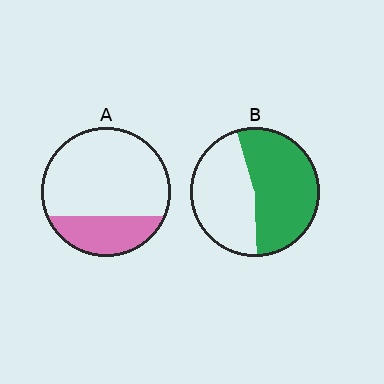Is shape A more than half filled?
No.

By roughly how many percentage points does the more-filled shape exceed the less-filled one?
By roughly 25 percentage points (B over A).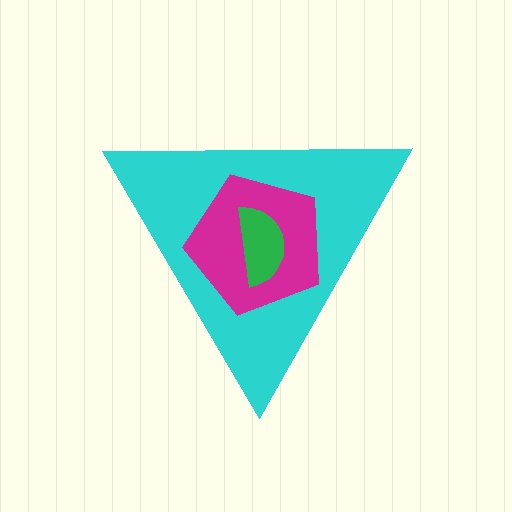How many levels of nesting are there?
3.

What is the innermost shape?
The green semicircle.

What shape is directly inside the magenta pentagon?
The green semicircle.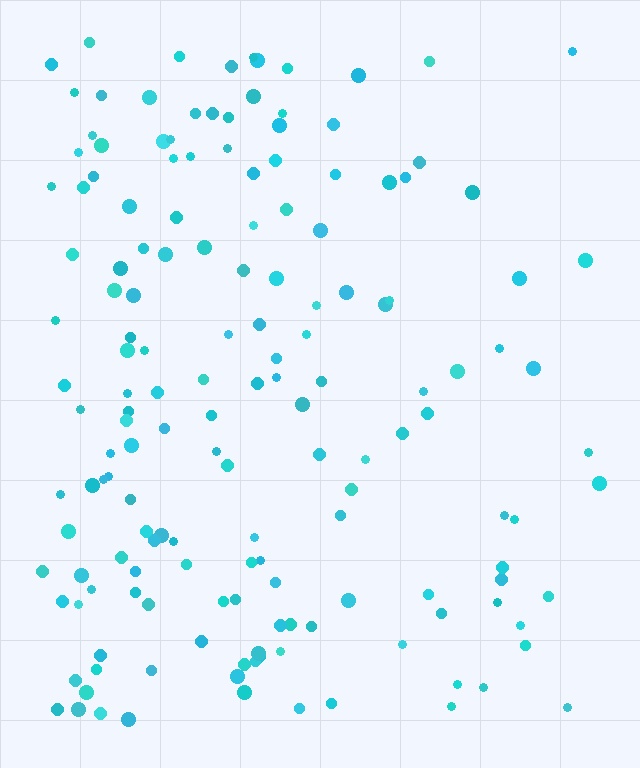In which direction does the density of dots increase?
From right to left, with the left side densest.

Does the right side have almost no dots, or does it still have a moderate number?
Still a moderate number, just noticeably fewer than the left.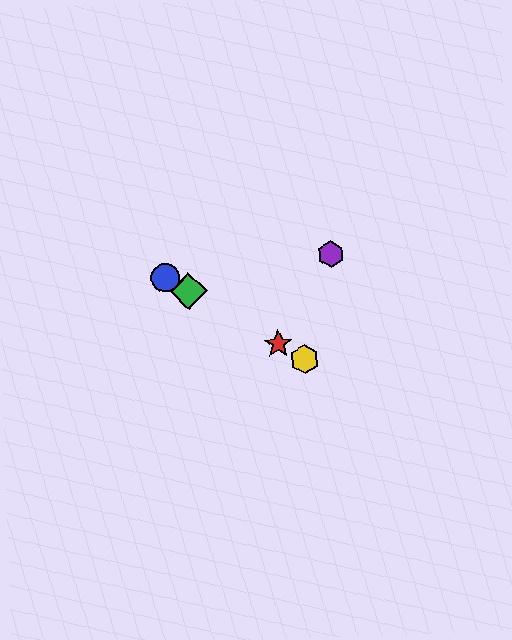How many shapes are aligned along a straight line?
4 shapes (the red star, the blue circle, the green diamond, the yellow hexagon) are aligned along a straight line.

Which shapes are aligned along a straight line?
The red star, the blue circle, the green diamond, the yellow hexagon are aligned along a straight line.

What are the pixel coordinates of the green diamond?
The green diamond is at (189, 291).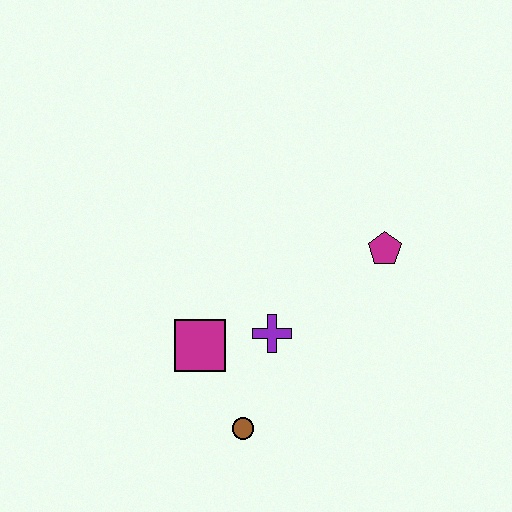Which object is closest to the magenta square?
The purple cross is closest to the magenta square.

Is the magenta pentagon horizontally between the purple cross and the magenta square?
No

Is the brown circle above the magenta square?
No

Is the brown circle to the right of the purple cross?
No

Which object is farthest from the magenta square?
The magenta pentagon is farthest from the magenta square.